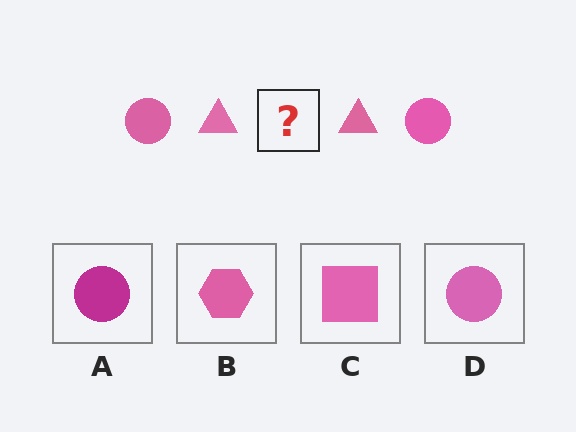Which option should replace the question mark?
Option D.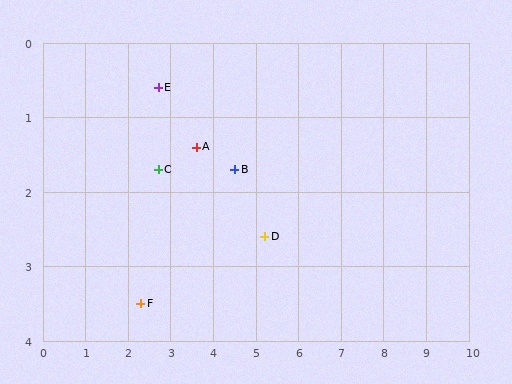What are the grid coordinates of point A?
Point A is at approximately (3.6, 1.4).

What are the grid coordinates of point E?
Point E is at approximately (2.7, 0.6).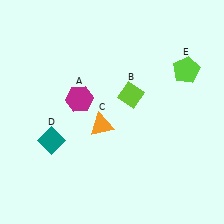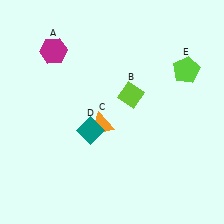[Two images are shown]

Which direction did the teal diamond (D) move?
The teal diamond (D) moved right.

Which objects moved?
The objects that moved are: the magenta hexagon (A), the teal diamond (D).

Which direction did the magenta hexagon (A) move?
The magenta hexagon (A) moved up.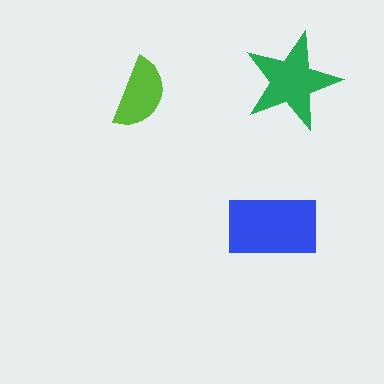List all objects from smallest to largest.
The lime semicircle, the green star, the blue rectangle.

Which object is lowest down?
The blue rectangle is bottommost.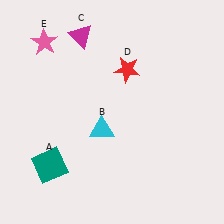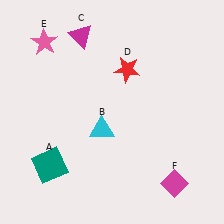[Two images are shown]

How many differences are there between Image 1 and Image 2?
There is 1 difference between the two images.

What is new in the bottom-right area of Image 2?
A magenta diamond (F) was added in the bottom-right area of Image 2.